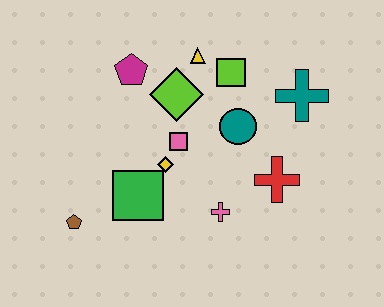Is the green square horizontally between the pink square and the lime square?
No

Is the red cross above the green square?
Yes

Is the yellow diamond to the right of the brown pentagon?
Yes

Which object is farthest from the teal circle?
The brown pentagon is farthest from the teal circle.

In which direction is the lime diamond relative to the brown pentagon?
The lime diamond is above the brown pentagon.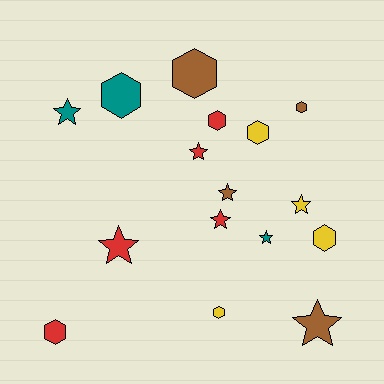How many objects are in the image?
There are 16 objects.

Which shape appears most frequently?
Star, with 8 objects.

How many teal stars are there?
There are 2 teal stars.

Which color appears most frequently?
Red, with 5 objects.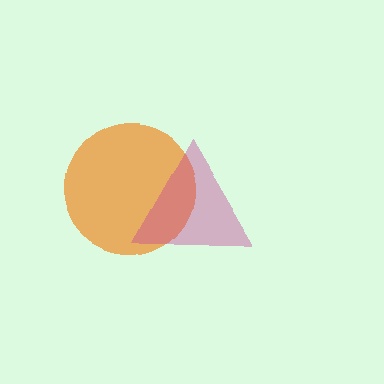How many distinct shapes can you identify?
There are 2 distinct shapes: an orange circle, a magenta triangle.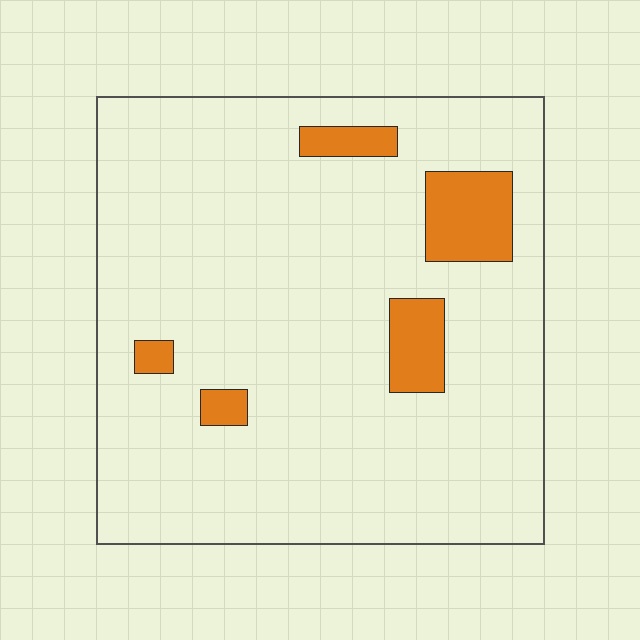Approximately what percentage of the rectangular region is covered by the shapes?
Approximately 10%.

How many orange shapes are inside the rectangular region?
5.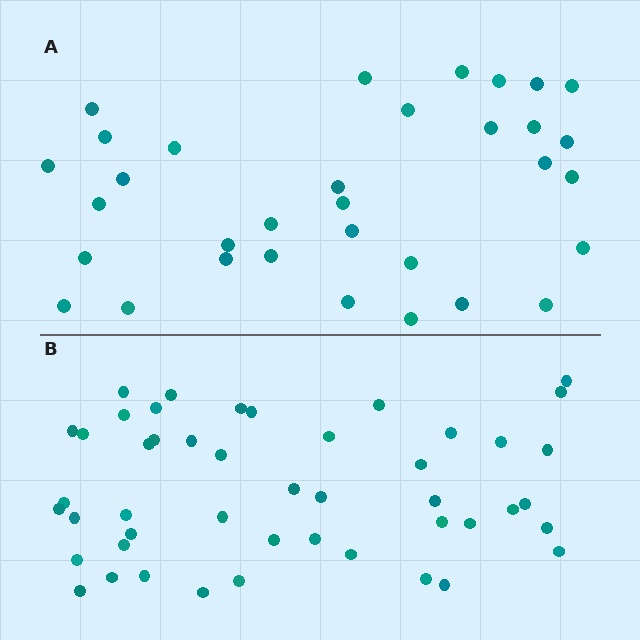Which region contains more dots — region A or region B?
Region B (the bottom region) has more dots.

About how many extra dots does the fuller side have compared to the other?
Region B has approximately 15 more dots than region A.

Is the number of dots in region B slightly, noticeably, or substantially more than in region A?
Region B has noticeably more, but not dramatically so. The ratio is roughly 1.4 to 1.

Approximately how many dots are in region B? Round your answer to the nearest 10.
About 50 dots. (The exact count is 47, which rounds to 50.)